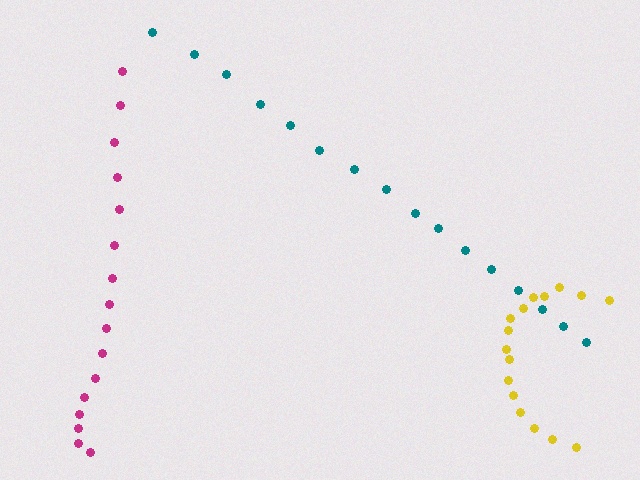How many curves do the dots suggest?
There are 3 distinct paths.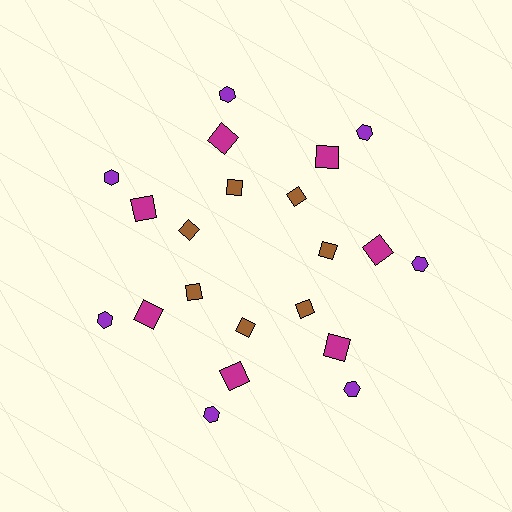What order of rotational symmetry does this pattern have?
This pattern has 7-fold rotational symmetry.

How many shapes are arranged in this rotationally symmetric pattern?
There are 21 shapes, arranged in 7 groups of 3.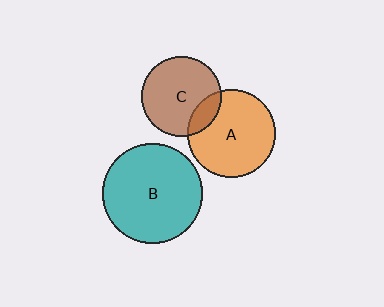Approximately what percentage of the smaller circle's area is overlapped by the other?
Approximately 15%.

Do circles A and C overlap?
Yes.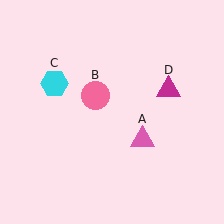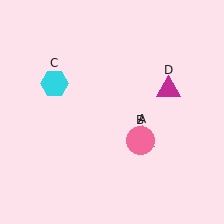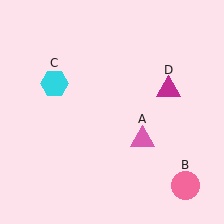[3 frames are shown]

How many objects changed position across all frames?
1 object changed position: pink circle (object B).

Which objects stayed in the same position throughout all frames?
Pink triangle (object A) and cyan hexagon (object C) and magenta triangle (object D) remained stationary.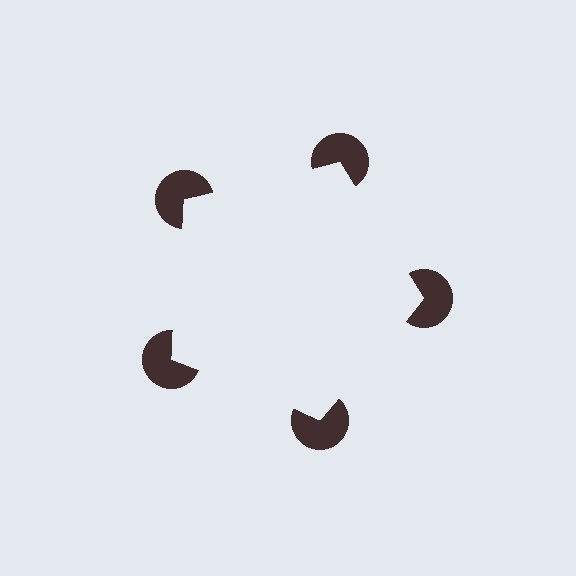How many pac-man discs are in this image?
There are 5 — one at each vertex of the illusory pentagon.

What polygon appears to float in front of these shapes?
An illusory pentagon — its edges are inferred from the aligned wedge cuts in the pac-man discs, not physically drawn.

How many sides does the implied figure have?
5 sides.